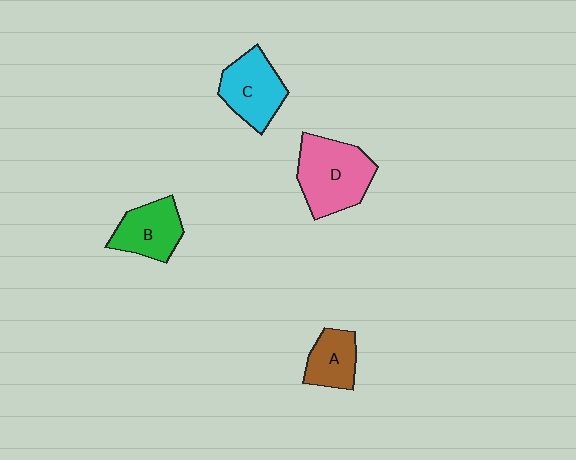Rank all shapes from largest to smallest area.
From largest to smallest: D (pink), C (cyan), B (green), A (brown).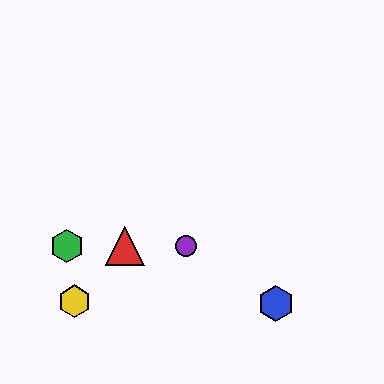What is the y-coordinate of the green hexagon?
The green hexagon is at y≈246.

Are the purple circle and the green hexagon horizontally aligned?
Yes, both are at y≈246.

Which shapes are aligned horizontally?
The red triangle, the green hexagon, the purple circle are aligned horizontally.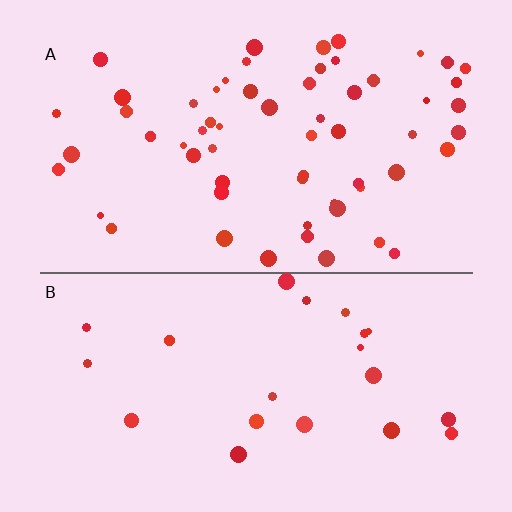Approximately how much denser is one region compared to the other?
Approximately 2.7× — region A over region B.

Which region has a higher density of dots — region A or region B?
A (the top).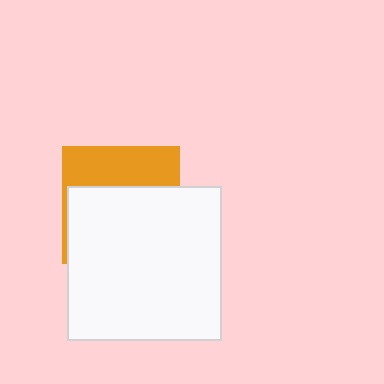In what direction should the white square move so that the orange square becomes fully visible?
The white square should move down. That is the shortest direction to clear the overlap and leave the orange square fully visible.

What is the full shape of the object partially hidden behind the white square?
The partially hidden object is an orange square.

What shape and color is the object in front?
The object in front is a white square.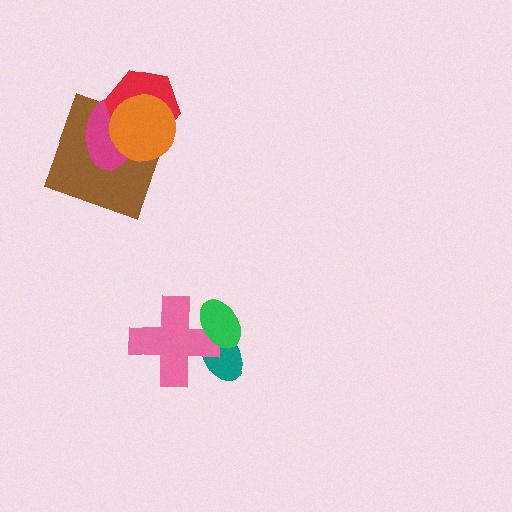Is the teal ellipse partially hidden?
Yes, it is partially covered by another shape.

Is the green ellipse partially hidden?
No, no other shape covers it.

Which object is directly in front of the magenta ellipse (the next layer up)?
The red hexagon is directly in front of the magenta ellipse.